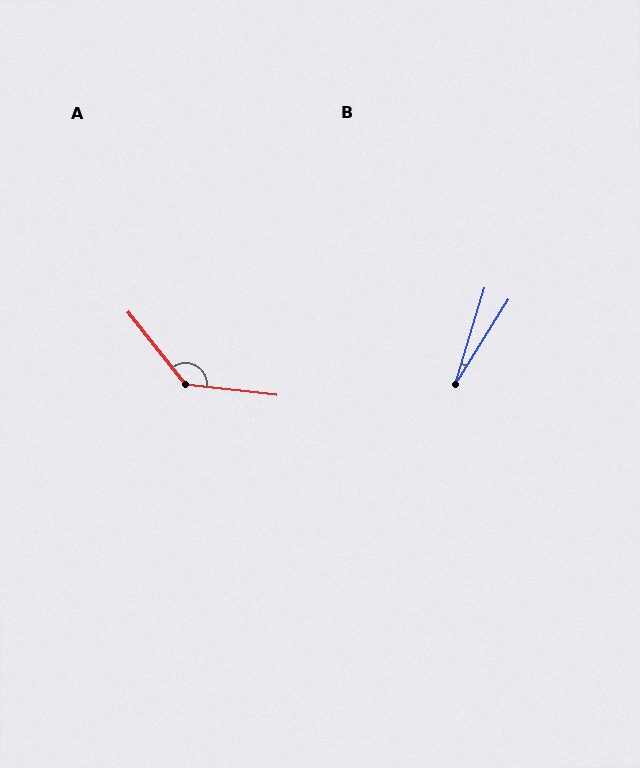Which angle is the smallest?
B, at approximately 15 degrees.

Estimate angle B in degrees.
Approximately 15 degrees.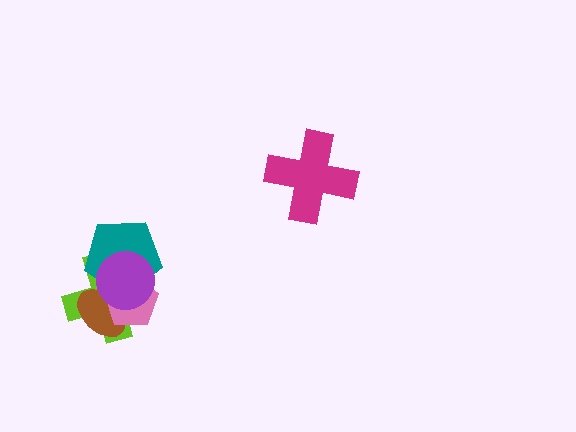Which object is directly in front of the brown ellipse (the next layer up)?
The pink pentagon is directly in front of the brown ellipse.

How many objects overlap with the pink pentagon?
4 objects overlap with the pink pentagon.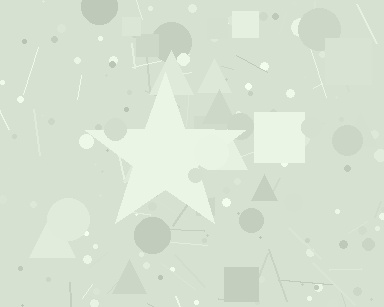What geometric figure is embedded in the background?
A star is embedded in the background.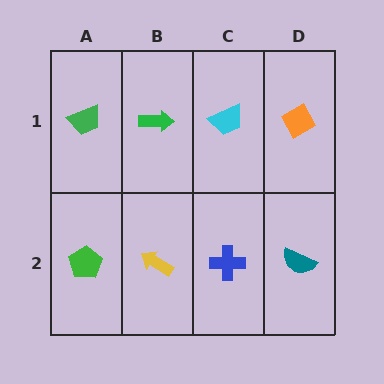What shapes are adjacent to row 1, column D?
A teal semicircle (row 2, column D), a cyan trapezoid (row 1, column C).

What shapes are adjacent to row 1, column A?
A green pentagon (row 2, column A), a green arrow (row 1, column B).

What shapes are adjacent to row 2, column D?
An orange diamond (row 1, column D), a blue cross (row 2, column C).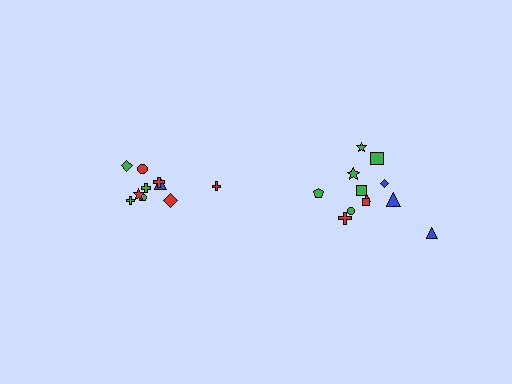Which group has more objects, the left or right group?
The right group.